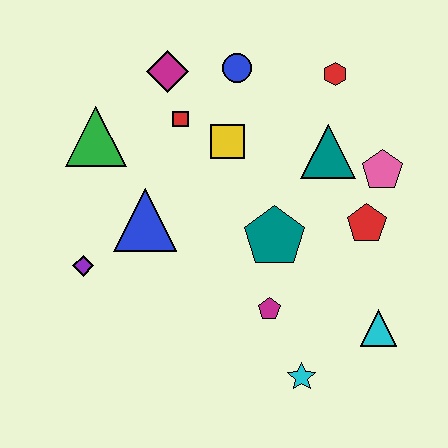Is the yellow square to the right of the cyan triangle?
No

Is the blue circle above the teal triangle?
Yes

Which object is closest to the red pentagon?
The pink pentagon is closest to the red pentagon.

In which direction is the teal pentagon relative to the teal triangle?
The teal pentagon is below the teal triangle.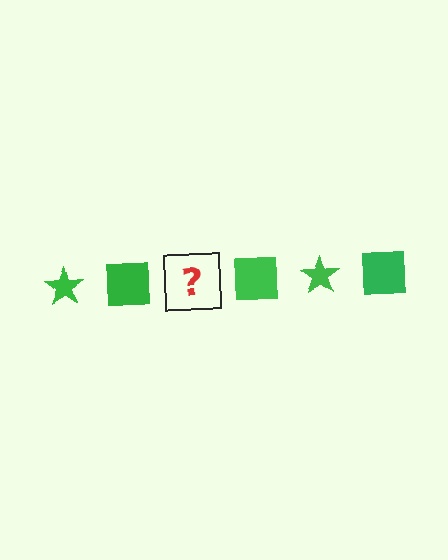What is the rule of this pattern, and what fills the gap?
The rule is that the pattern cycles through star, square shapes in green. The gap should be filled with a green star.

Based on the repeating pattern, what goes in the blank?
The blank should be a green star.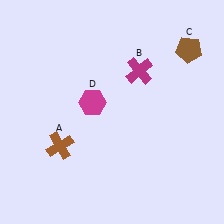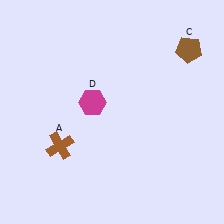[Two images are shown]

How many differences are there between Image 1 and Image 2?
There is 1 difference between the two images.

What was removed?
The magenta cross (B) was removed in Image 2.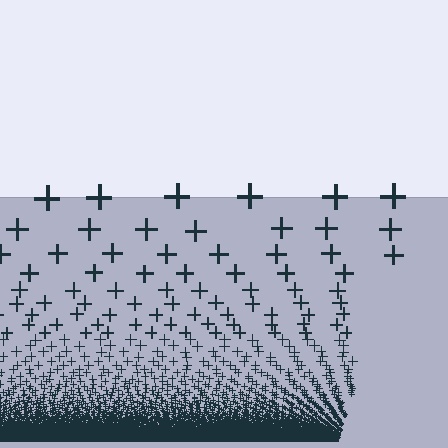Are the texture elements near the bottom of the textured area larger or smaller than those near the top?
Smaller. The gradient is inverted — elements near the bottom are smaller and denser.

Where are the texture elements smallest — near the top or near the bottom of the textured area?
Near the bottom.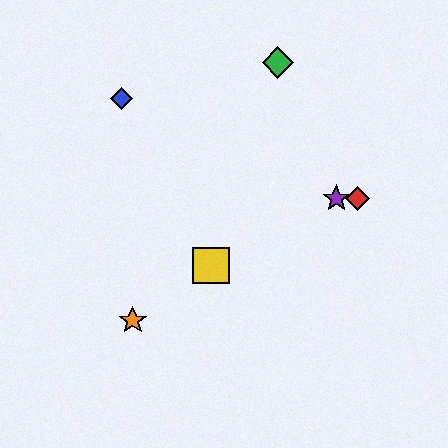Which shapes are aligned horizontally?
The red diamond, the purple star are aligned horizontally.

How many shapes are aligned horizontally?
2 shapes (the red diamond, the purple star) are aligned horizontally.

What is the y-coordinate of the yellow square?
The yellow square is at y≈265.